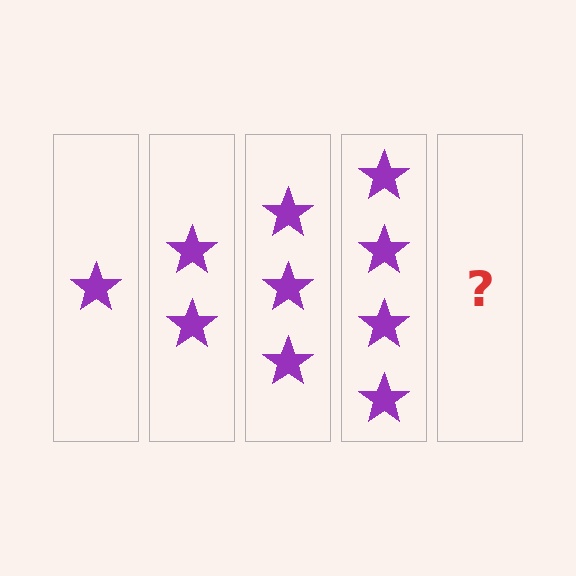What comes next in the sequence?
The next element should be 5 stars.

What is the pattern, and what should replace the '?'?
The pattern is that each step adds one more star. The '?' should be 5 stars.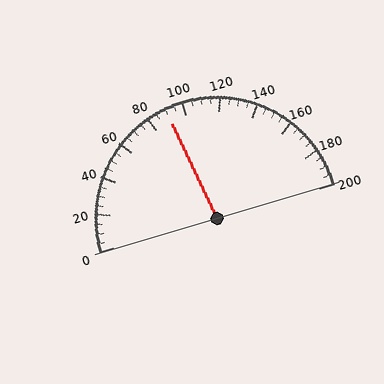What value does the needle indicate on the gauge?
The needle indicates approximately 90.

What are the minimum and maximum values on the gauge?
The gauge ranges from 0 to 200.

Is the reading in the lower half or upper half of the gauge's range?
The reading is in the lower half of the range (0 to 200).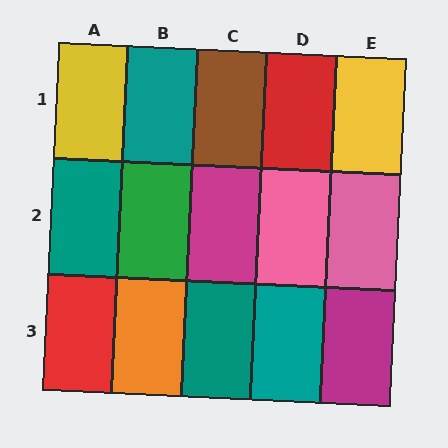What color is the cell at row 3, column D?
Teal.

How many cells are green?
1 cell is green.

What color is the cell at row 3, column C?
Teal.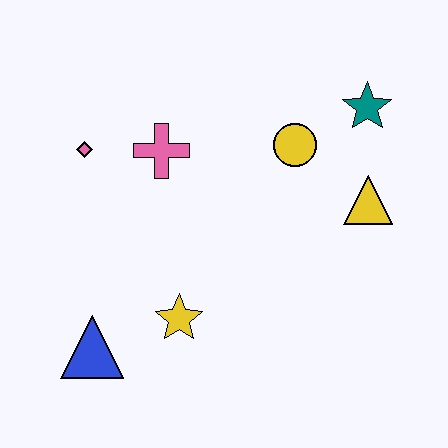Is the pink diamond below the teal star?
Yes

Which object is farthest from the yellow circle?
The blue triangle is farthest from the yellow circle.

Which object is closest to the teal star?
The yellow circle is closest to the teal star.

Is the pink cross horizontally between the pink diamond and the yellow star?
Yes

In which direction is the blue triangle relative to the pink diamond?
The blue triangle is below the pink diamond.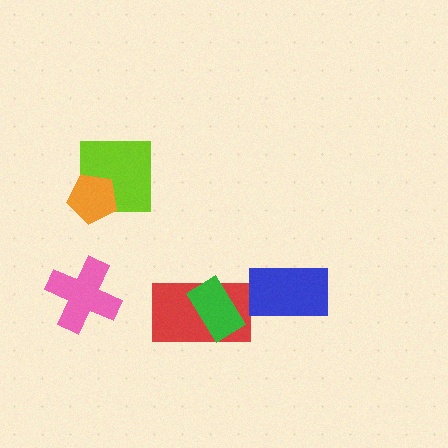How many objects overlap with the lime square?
1 object overlaps with the lime square.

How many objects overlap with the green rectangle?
1 object overlaps with the green rectangle.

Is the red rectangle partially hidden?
Yes, it is partially covered by another shape.